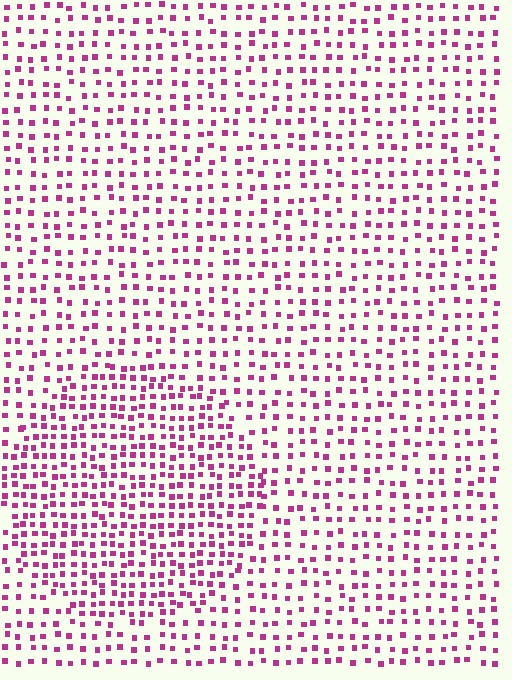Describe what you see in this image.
The image contains small magenta elements arranged at two different densities. A circle-shaped region is visible where the elements are more densely packed than the surrounding area.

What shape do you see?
I see a circle.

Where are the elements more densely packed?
The elements are more densely packed inside the circle boundary.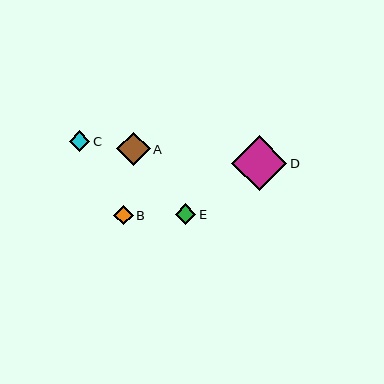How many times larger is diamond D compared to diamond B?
Diamond D is approximately 2.8 times the size of diamond B.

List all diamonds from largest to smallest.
From largest to smallest: D, A, C, E, B.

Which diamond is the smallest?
Diamond B is the smallest with a size of approximately 20 pixels.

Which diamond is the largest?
Diamond D is the largest with a size of approximately 55 pixels.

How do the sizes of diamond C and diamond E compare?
Diamond C and diamond E are approximately the same size.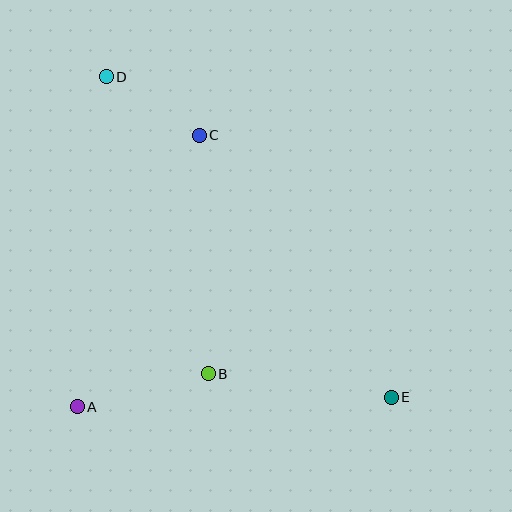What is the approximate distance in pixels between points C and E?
The distance between C and E is approximately 325 pixels.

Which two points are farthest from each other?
Points D and E are farthest from each other.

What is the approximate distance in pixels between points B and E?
The distance between B and E is approximately 184 pixels.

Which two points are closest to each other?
Points C and D are closest to each other.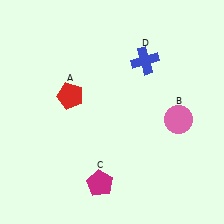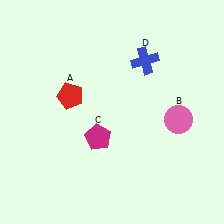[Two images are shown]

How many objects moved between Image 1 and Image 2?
1 object moved between the two images.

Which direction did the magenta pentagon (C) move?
The magenta pentagon (C) moved up.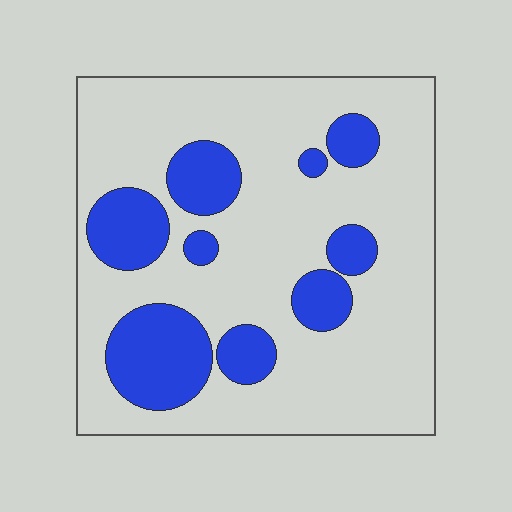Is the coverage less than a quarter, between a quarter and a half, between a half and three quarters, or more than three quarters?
Less than a quarter.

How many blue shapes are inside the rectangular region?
9.